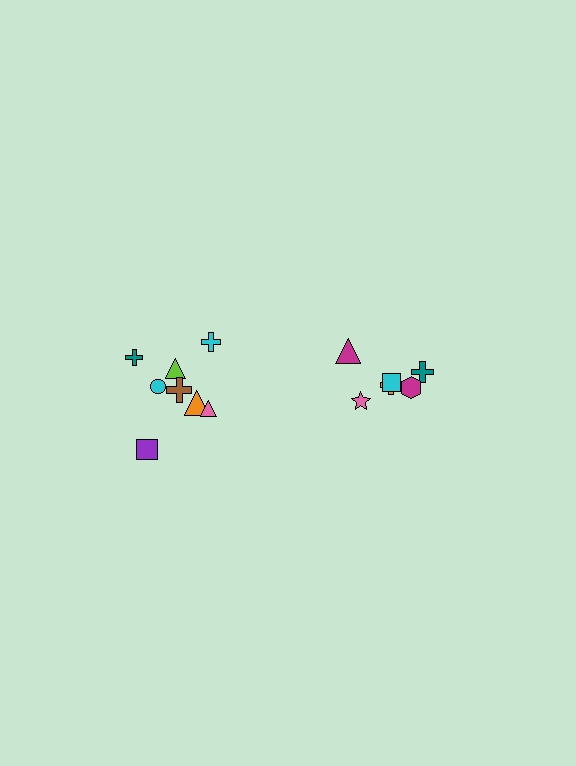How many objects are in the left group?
There are 8 objects.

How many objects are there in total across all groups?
There are 14 objects.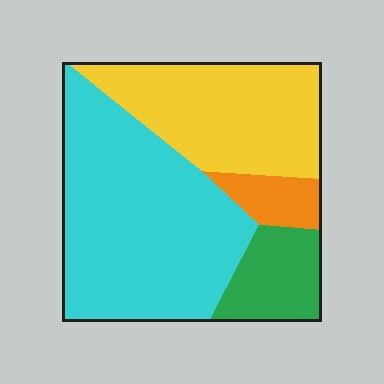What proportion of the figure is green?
Green takes up less than a quarter of the figure.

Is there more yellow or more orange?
Yellow.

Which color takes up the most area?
Cyan, at roughly 50%.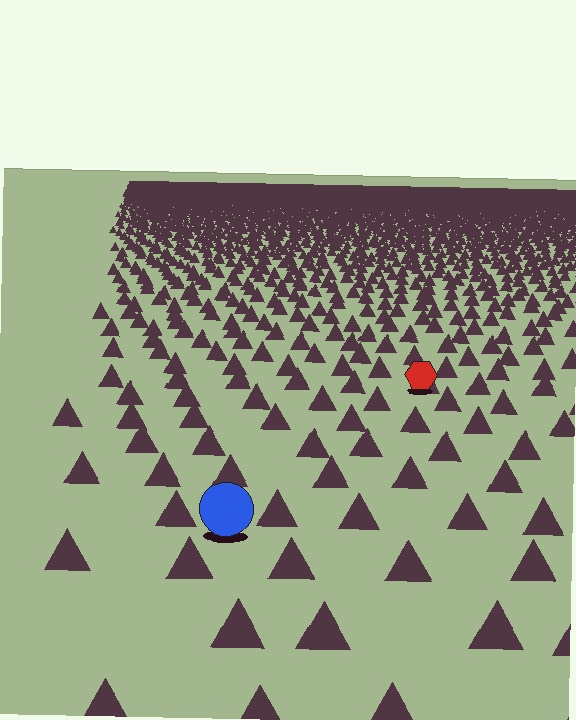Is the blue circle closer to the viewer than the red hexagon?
Yes. The blue circle is closer — you can tell from the texture gradient: the ground texture is coarser near it.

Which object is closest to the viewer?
The blue circle is closest. The texture marks near it are larger and more spread out.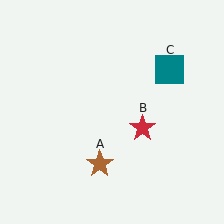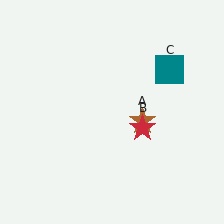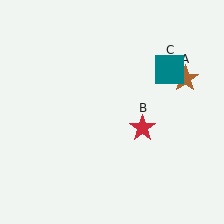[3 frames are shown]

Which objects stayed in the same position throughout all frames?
Red star (object B) and teal square (object C) remained stationary.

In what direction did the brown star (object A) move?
The brown star (object A) moved up and to the right.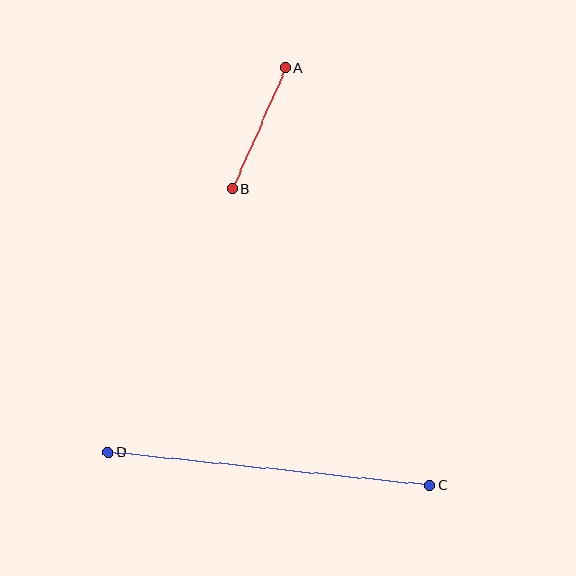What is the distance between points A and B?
The distance is approximately 133 pixels.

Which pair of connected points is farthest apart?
Points C and D are farthest apart.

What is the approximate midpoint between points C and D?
The midpoint is at approximately (269, 469) pixels.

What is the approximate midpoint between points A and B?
The midpoint is at approximately (259, 128) pixels.